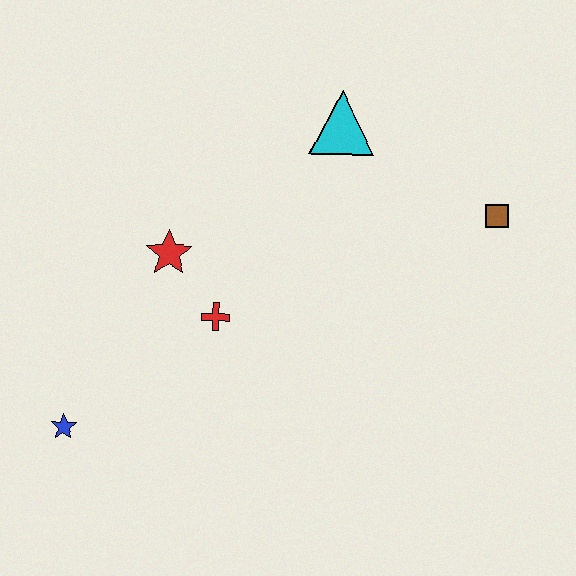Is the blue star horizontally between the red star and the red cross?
No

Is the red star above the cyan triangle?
No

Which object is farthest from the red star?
The brown square is farthest from the red star.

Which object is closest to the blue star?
The red cross is closest to the blue star.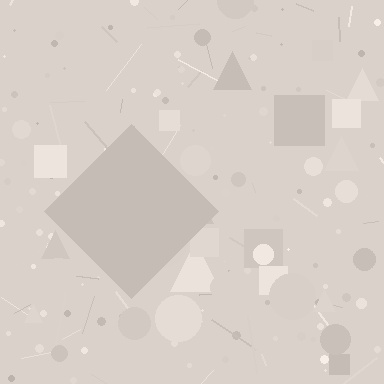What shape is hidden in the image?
A diamond is hidden in the image.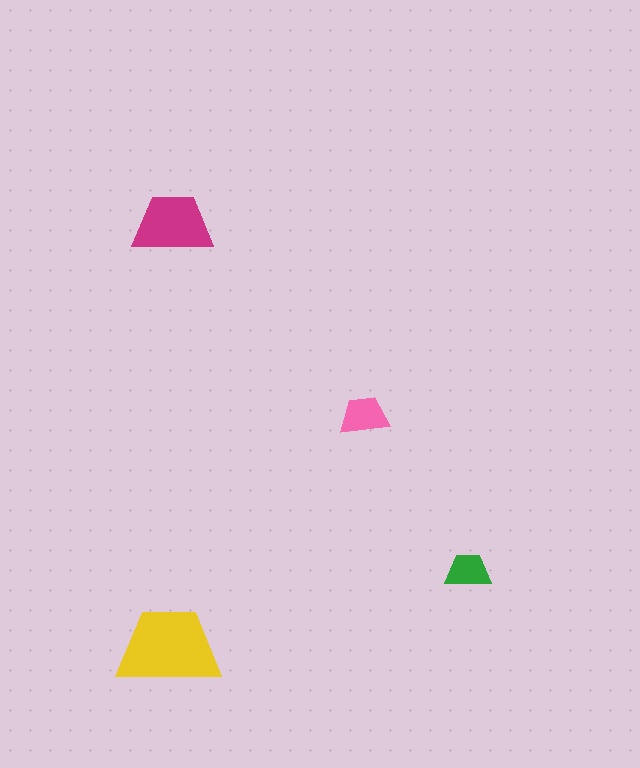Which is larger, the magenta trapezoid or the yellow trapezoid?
The yellow one.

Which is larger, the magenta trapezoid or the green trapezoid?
The magenta one.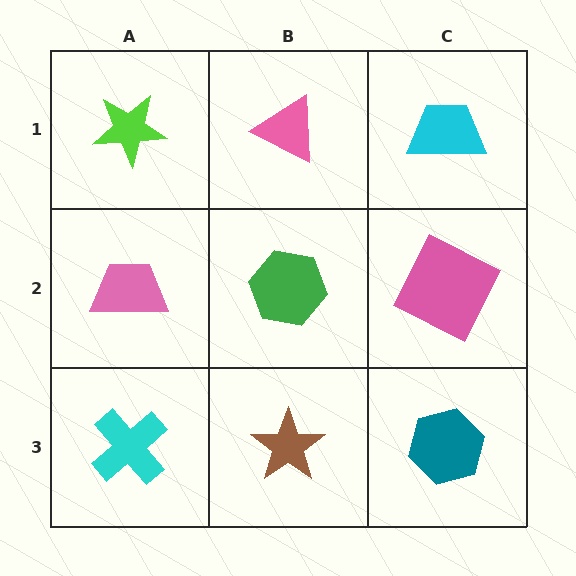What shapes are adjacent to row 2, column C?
A cyan trapezoid (row 1, column C), a teal hexagon (row 3, column C), a green hexagon (row 2, column B).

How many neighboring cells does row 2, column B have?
4.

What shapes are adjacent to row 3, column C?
A pink square (row 2, column C), a brown star (row 3, column B).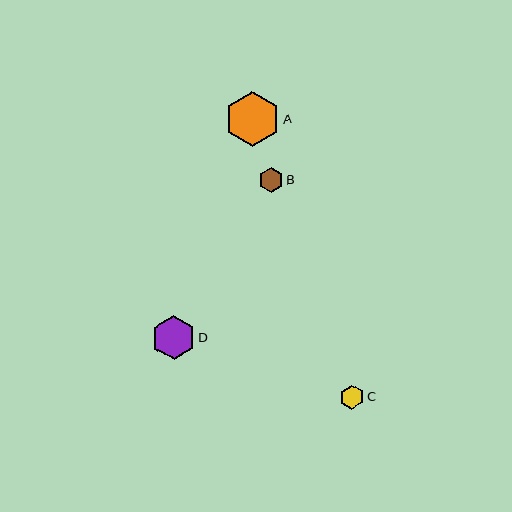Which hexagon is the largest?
Hexagon A is the largest with a size of approximately 55 pixels.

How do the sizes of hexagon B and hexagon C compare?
Hexagon B and hexagon C are approximately the same size.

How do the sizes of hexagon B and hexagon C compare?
Hexagon B and hexagon C are approximately the same size.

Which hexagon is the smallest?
Hexagon C is the smallest with a size of approximately 24 pixels.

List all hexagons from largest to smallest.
From largest to smallest: A, D, B, C.